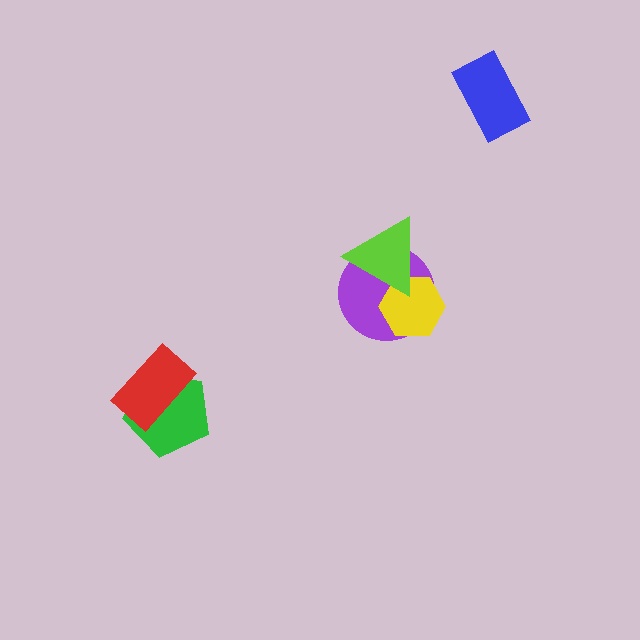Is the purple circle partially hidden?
Yes, it is partially covered by another shape.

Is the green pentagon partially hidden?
Yes, it is partially covered by another shape.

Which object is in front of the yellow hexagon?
The lime triangle is in front of the yellow hexagon.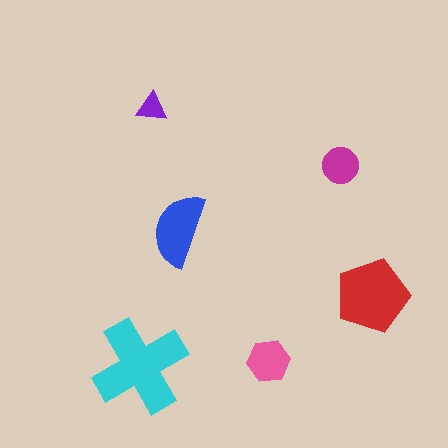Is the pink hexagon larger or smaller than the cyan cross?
Smaller.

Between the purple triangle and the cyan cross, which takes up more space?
The cyan cross.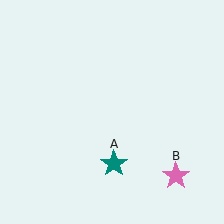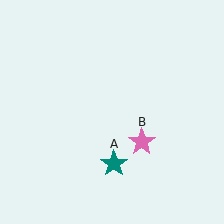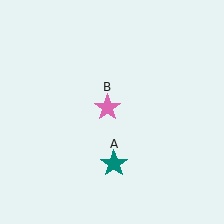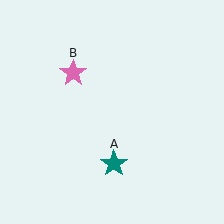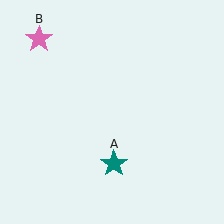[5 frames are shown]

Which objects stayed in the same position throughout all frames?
Teal star (object A) remained stationary.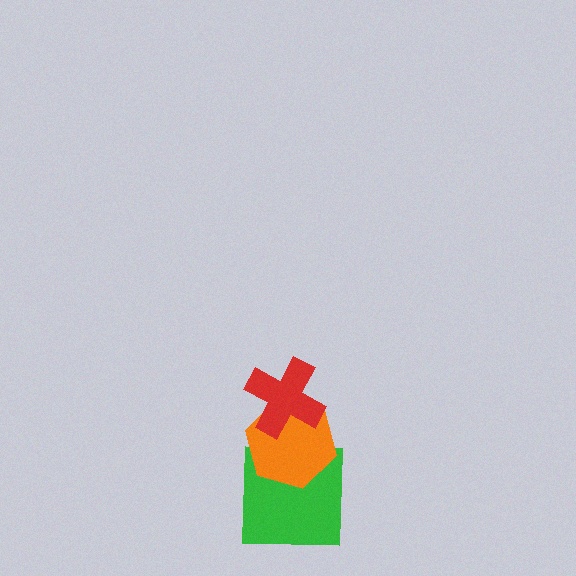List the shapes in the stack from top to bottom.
From top to bottom: the red cross, the orange hexagon, the green square.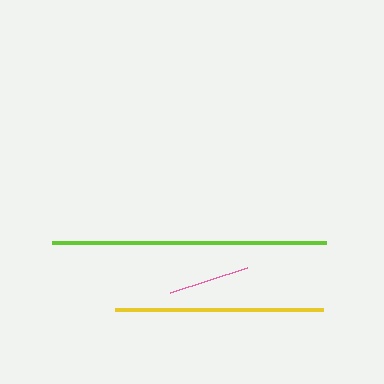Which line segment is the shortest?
The pink line is the shortest at approximately 81 pixels.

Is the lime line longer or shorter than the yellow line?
The lime line is longer than the yellow line.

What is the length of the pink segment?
The pink segment is approximately 81 pixels long.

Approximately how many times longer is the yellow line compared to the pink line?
The yellow line is approximately 2.6 times the length of the pink line.